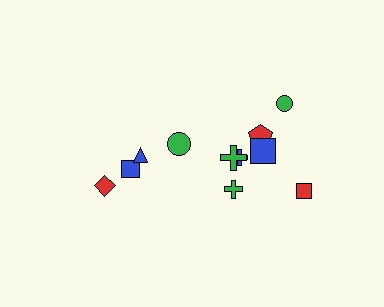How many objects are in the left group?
There are 4 objects.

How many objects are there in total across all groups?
There are 11 objects.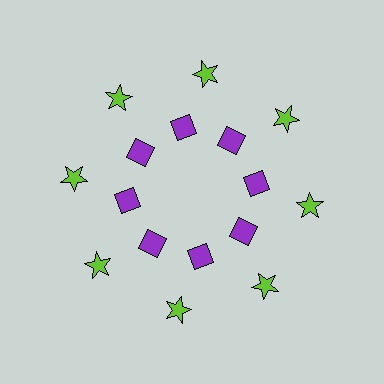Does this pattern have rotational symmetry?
Yes, this pattern has 8-fold rotational symmetry. It looks the same after rotating 45 degrees around the center.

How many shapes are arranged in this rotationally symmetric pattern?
There are 16 shapes, arranged in 8 groups of 2.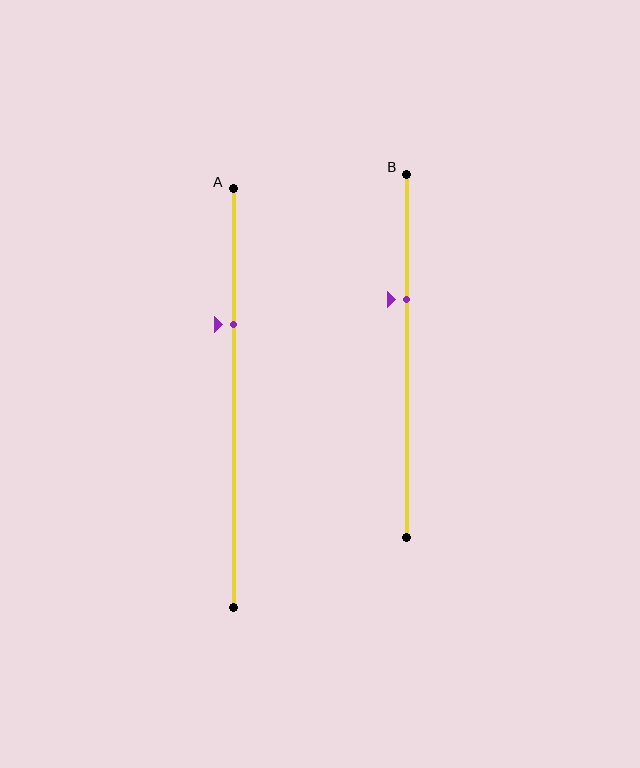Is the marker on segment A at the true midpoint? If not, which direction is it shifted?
No, the marker on segment A is shifted upward by about 18% of the segment length.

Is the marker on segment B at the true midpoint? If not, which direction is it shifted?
No, the marker on segment B is shifted upward by about 15% of the segment length.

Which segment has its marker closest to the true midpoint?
Segment B has its marker closest to the true midpoint.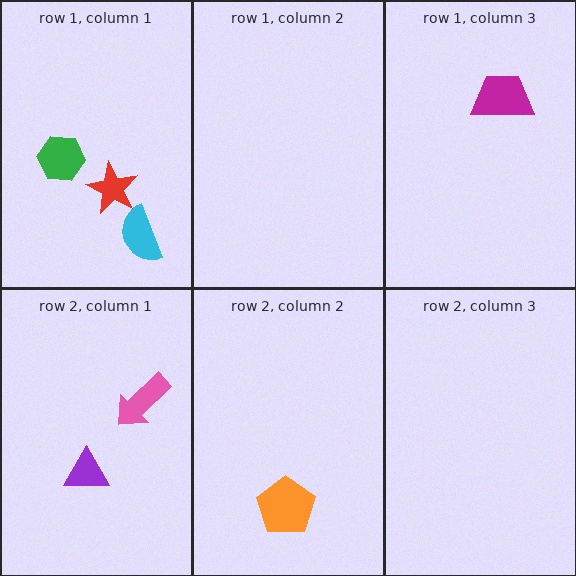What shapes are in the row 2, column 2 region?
The orange pentagon.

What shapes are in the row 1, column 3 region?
The magenta trapezoid.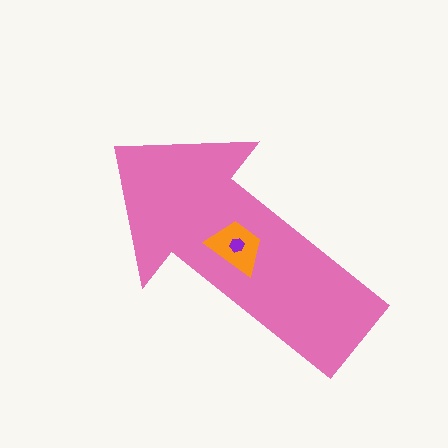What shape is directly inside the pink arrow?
The orange trapezoid.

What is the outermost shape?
The pink arrow.